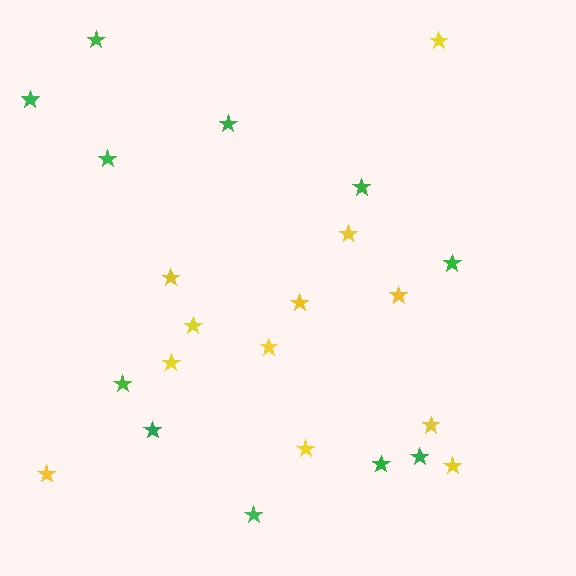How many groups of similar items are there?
There are 2 groups: one group of yellow stars (12) and one group of green stars (11).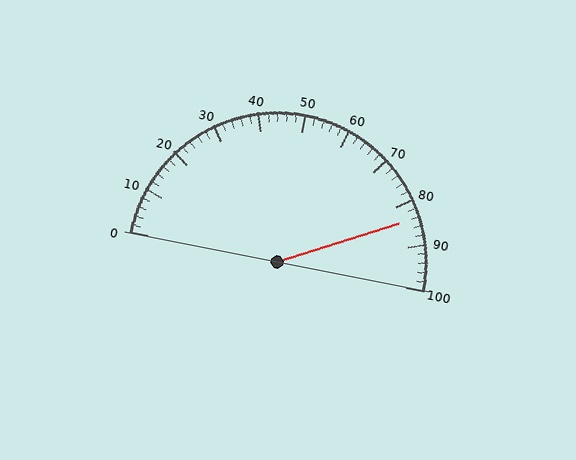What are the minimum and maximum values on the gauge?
The gauge ranges from 0 to 100.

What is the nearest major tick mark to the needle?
The nearest major tick mark is 80.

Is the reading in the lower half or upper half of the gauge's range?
The reading is in the upper half of the range (0 to 100).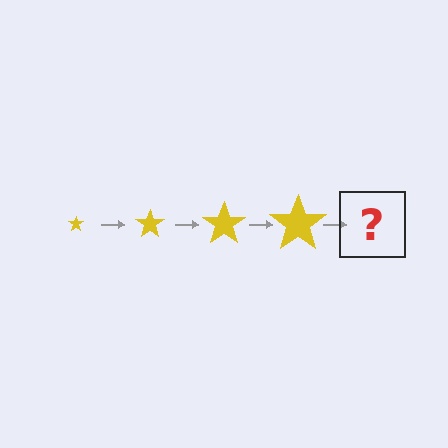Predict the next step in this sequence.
The next step is a yellow star, larger than the previous one.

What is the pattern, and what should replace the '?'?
The pattern is that the star gets progressively larger each step. The '?' should be a yellow star, larger than the previous one.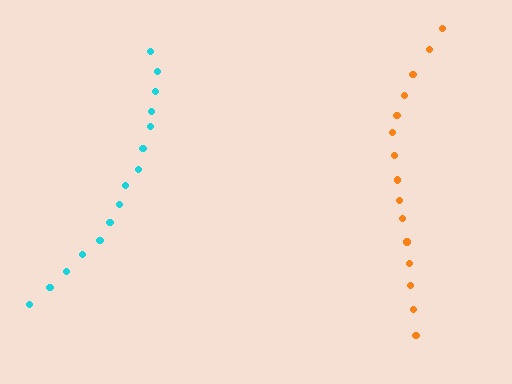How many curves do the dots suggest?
There are 2 distinct paths.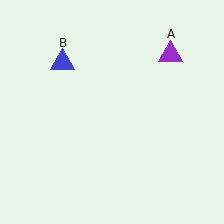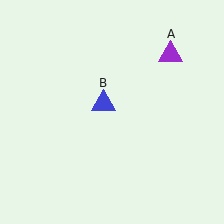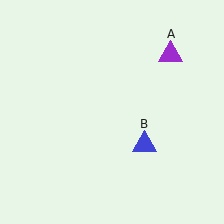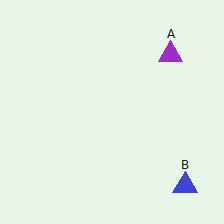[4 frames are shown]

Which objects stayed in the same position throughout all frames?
Purple triangle (object A) remained stationary.